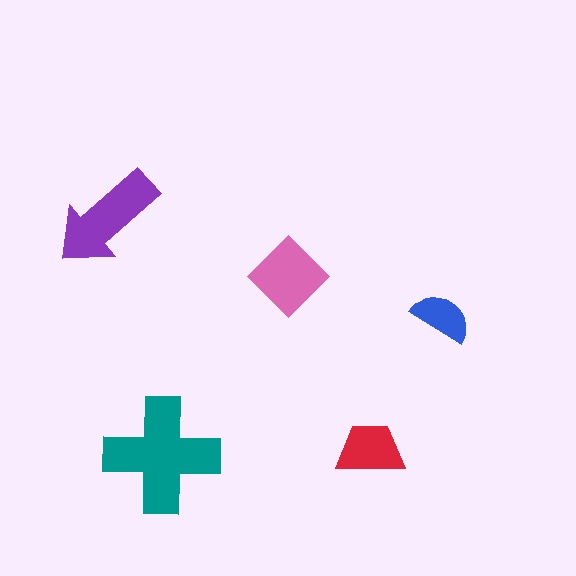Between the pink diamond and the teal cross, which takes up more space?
The teal cross.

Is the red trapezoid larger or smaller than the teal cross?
Smaller.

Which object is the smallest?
The blue semicircle.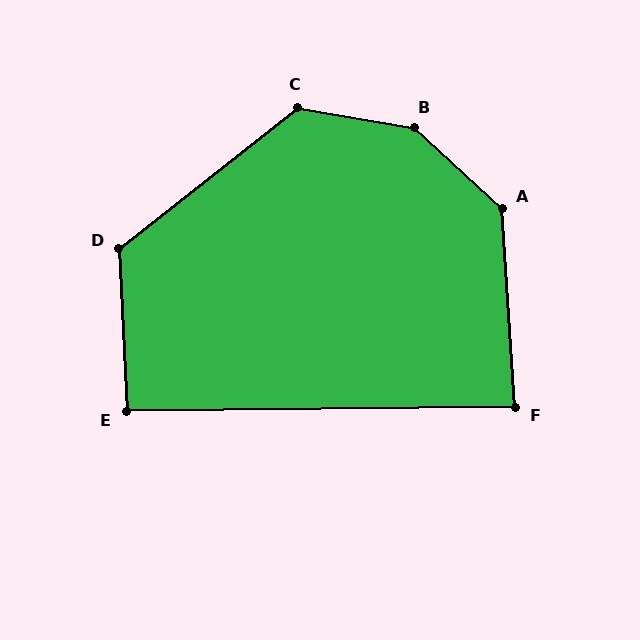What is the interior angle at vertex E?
Approximately 92 degrees (approximately right).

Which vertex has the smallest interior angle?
F, at approximately 87 degrees.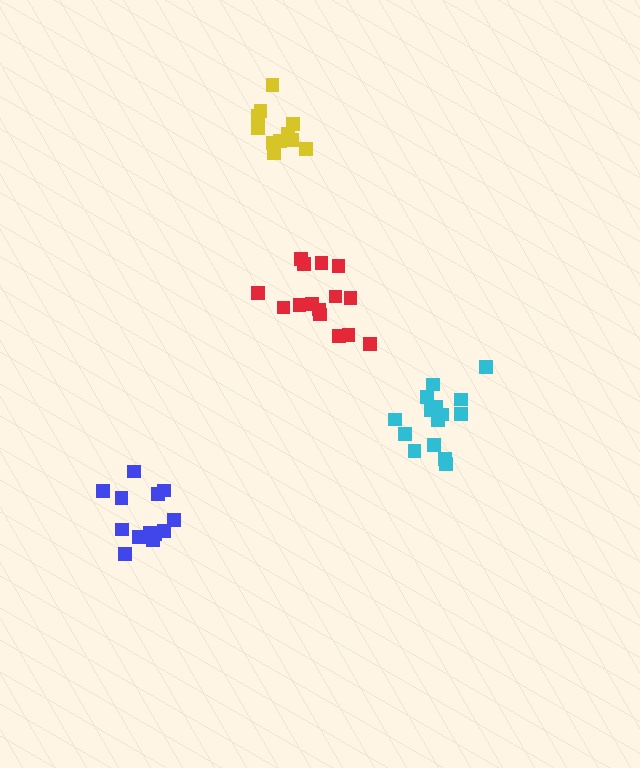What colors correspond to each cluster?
The clusters are colored: yellow, blue, cyan, red.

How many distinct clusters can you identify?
There are 4 distinct clusters.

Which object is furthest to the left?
The blue cluster is leftmost.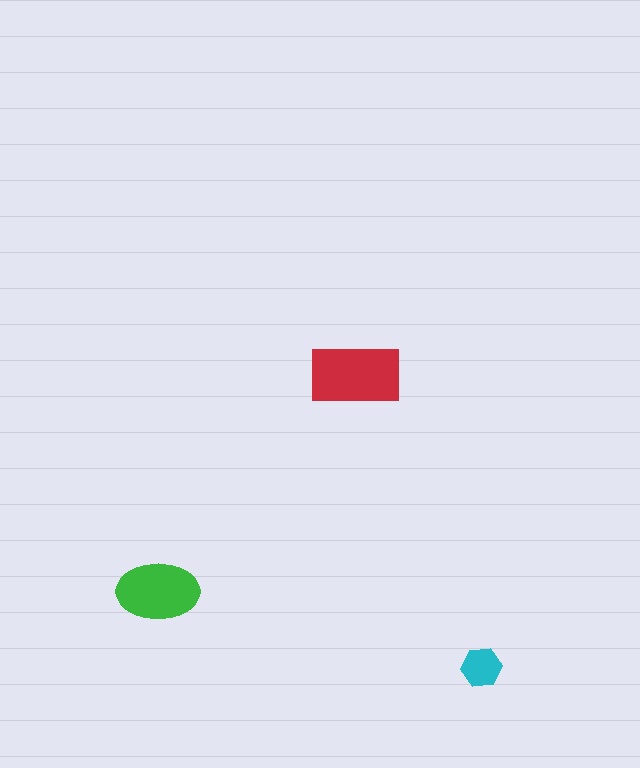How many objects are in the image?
There are 3 objects in the image.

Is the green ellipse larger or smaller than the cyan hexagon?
Larger.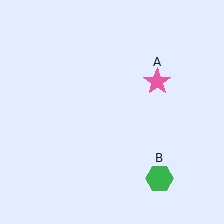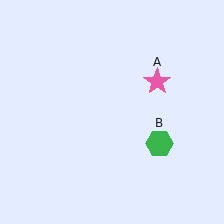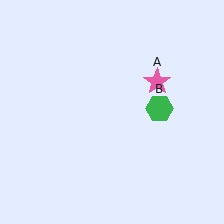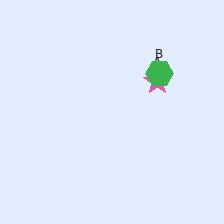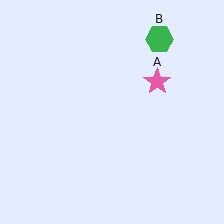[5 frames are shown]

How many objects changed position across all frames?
1 object changed position: green hexagon (object B).